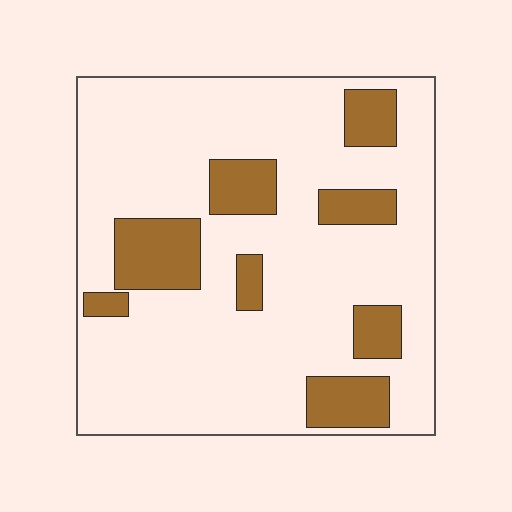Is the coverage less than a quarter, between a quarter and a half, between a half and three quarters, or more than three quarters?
Less than a quarter.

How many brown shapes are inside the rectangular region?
8.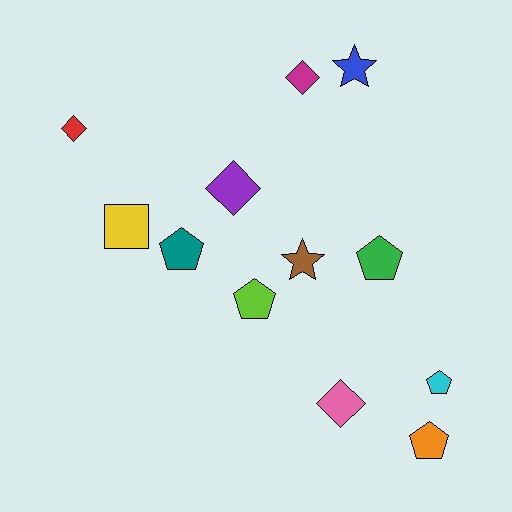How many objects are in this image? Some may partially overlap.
There are 12 objects.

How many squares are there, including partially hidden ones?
There is 1 square.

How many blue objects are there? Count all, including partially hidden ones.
There is 1 blue object.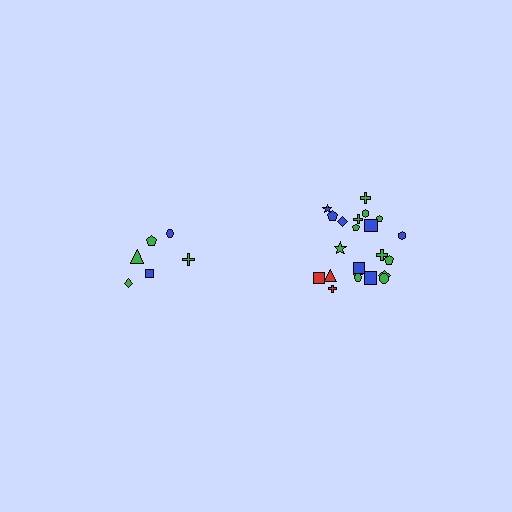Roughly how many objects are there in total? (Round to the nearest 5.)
Roughly 30 objects in total.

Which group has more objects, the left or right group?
The right group.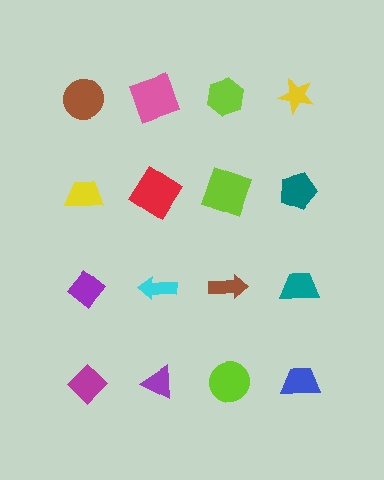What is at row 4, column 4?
A blue trapezoid.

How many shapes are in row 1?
4 shapes.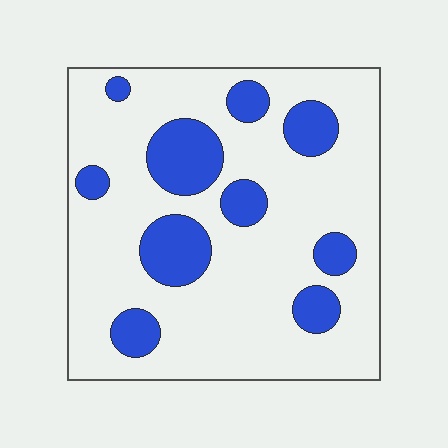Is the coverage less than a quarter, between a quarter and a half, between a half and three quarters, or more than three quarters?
Less than a quarter.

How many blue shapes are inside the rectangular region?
10.